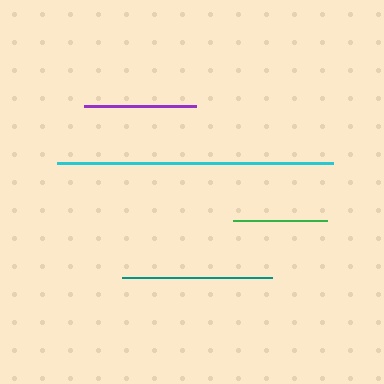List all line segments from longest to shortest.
From longest to shortest: cyan, teal, purple, green.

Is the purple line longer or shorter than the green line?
The purple line is longer than the green line.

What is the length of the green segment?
The green segment is approximately 95 pixels long.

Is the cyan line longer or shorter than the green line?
The cyan line is longer than the green line.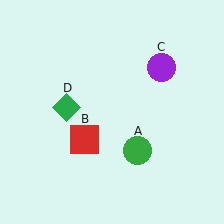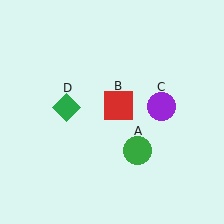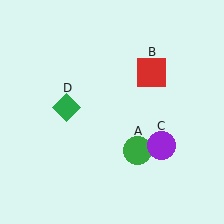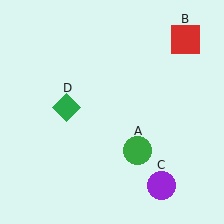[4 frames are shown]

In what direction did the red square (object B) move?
The red square (object B) moved up and to the right.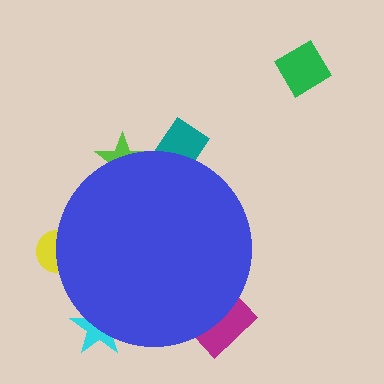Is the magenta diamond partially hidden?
Yes, the magenta diamond is partially hidden behind the blue circle.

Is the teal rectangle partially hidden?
Yes, the teal rectangle is partially hidden behind the blue circle.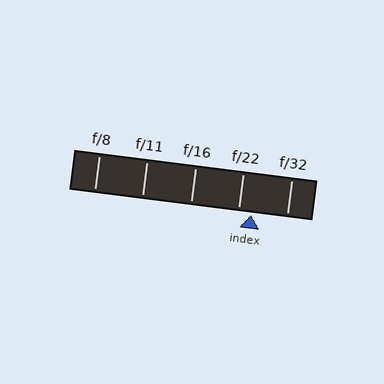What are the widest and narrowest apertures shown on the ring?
The widest aperture shown is f/8 and the narrowest is f/32.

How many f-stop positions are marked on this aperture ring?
There are 5 f-stop positions marked.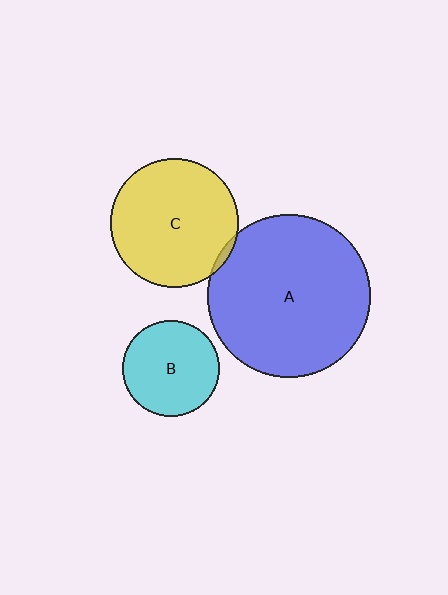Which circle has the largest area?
Circle A (blue).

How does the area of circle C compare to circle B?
Approximately 1.8 times.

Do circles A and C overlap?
Yes.